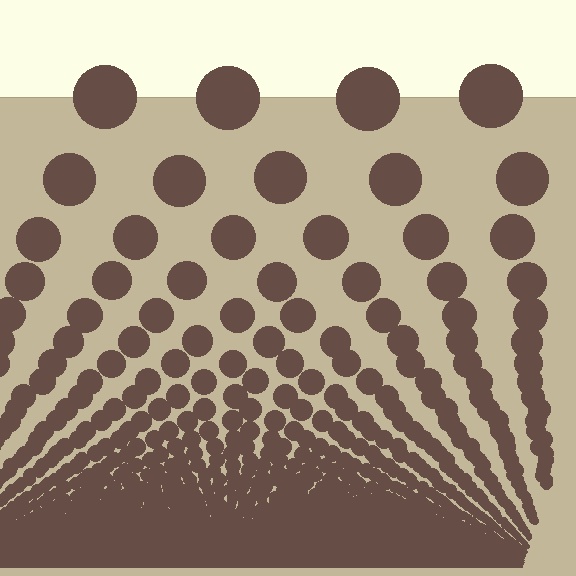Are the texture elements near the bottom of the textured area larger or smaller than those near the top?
Smaller. The gradient is inverted — elements near the bottom are smaller and denser.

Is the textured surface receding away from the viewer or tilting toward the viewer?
The surface appears to tilt toward the viewer. Texture elements get larger and sparser toward the top.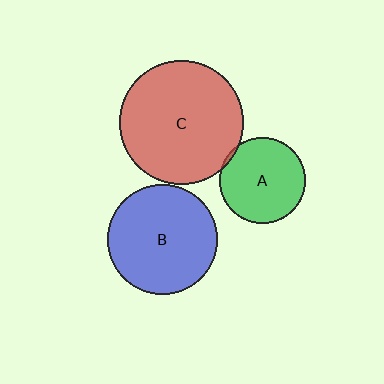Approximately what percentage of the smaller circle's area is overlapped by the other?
Approximately 5%.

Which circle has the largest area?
Circle C (red).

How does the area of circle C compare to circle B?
Approximately 1.3 times.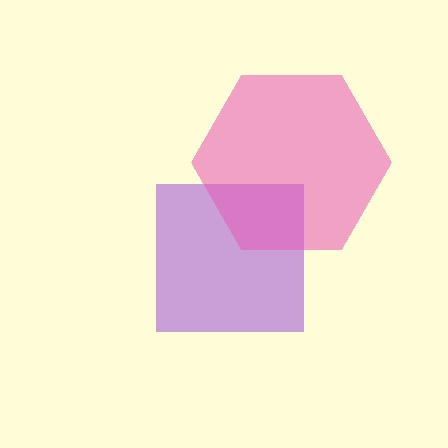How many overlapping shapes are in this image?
There are 2 overlapping shapes in the image.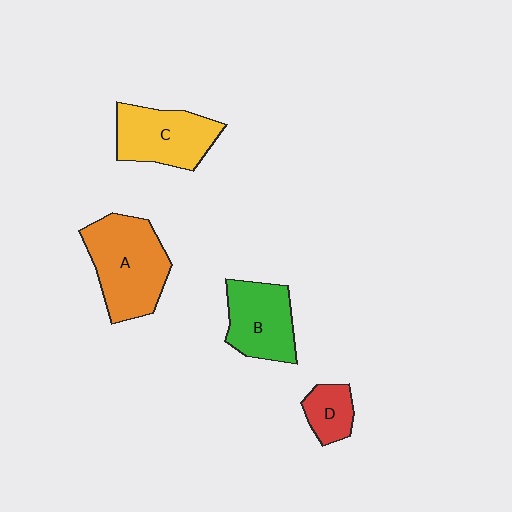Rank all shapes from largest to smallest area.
From largest to smallest: A (orange), C (yellow), B (green), D (red).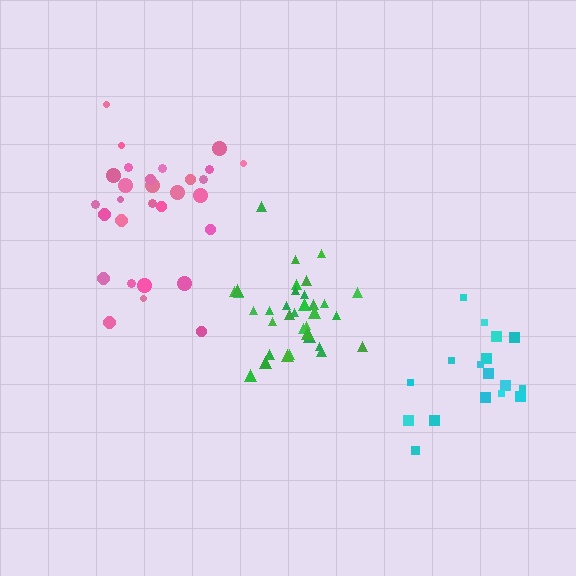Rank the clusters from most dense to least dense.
green, pink, cyan.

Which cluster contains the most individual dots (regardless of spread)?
Green (34).